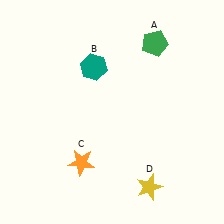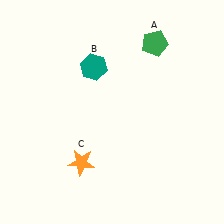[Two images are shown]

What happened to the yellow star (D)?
The yellow star (D) was removed in Image 2. It was in the bottom-right area of Image 1.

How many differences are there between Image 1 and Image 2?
There is 1 difference between the two images.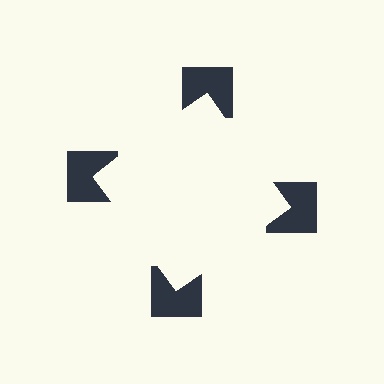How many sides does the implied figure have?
4 sides.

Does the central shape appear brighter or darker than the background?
It typically appears slightly brighter than the background, even though no actual brightness change is drawn.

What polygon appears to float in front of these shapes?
An illusory square — its edges are inferred from the aligned wedge cuts in the notched squares, not physically drawn.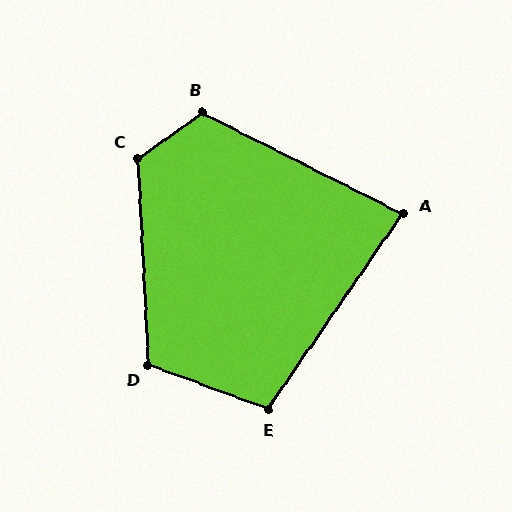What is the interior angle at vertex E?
Approximately 105 degrees (obtuse).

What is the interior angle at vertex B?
Approximately 118 degrees (obtuse).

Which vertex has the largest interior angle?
C, at approximately 122 degrees.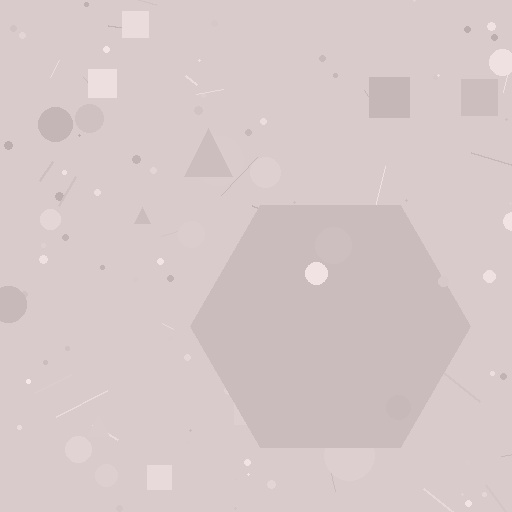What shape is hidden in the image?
A hexagon is hidden in the image.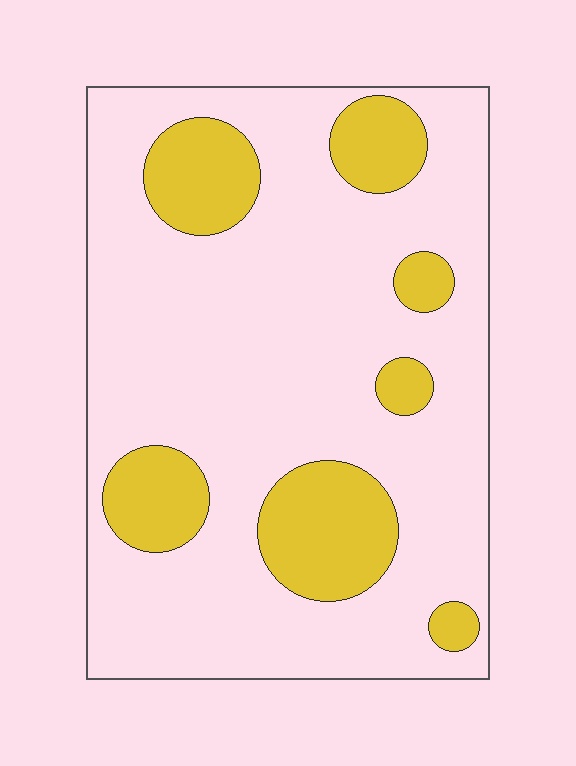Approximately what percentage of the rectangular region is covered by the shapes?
Approximately 20%.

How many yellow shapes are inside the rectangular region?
7.